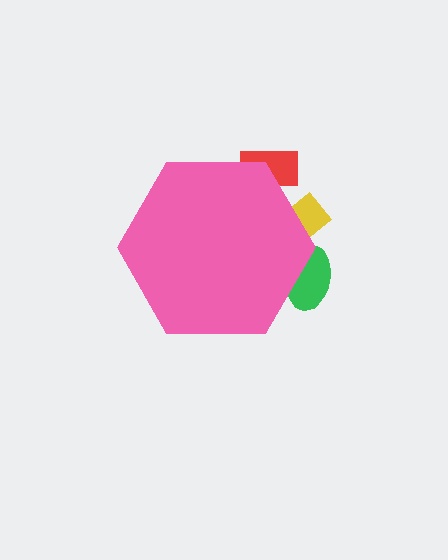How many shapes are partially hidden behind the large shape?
3 shapes are partially hidden.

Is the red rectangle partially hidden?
Yes, the red rectangle is partially hidden behind the pink hexagon.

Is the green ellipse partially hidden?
Yes, the green ellipse is partially hidden behind the pink hexagon.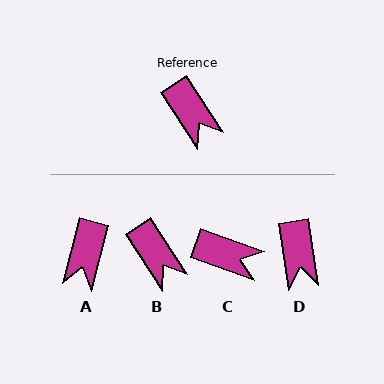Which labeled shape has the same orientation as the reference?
B.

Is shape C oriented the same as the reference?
No, it is off by about 36 degrees.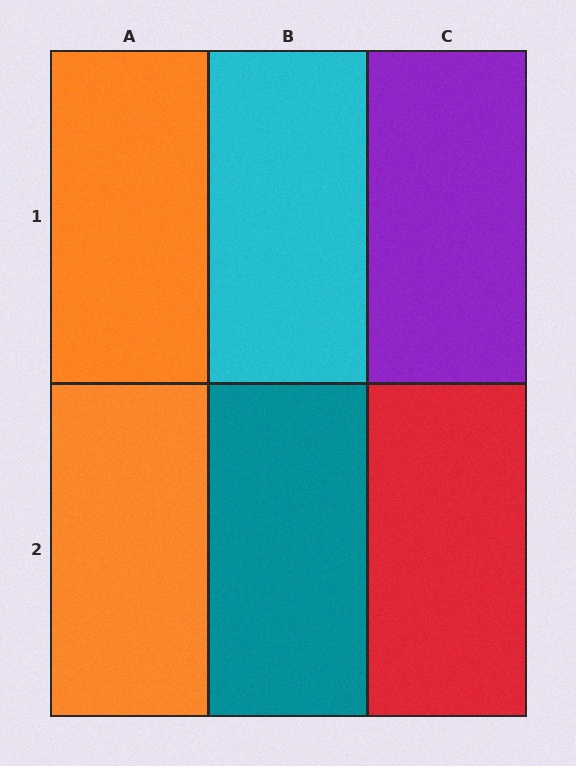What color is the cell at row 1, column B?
Cyan.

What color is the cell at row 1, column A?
Orange.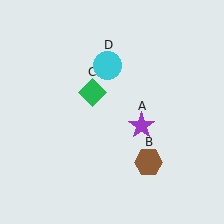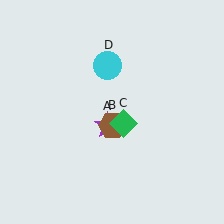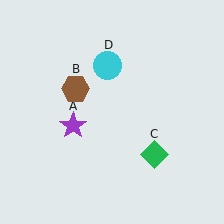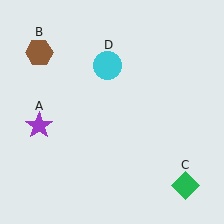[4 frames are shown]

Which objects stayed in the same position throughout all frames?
Cyan circle (object D) remained stationary.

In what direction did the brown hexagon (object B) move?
The brown hexagon (object B) moved up and to the left.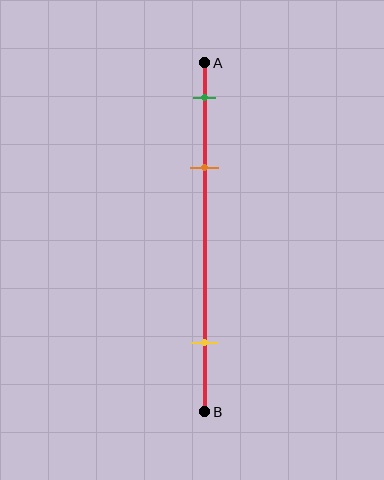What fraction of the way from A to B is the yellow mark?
The yellow mark is approximately 80% (0.8) of the way from A to B.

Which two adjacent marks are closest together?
The green and orange marks are the closest adjacent pair.